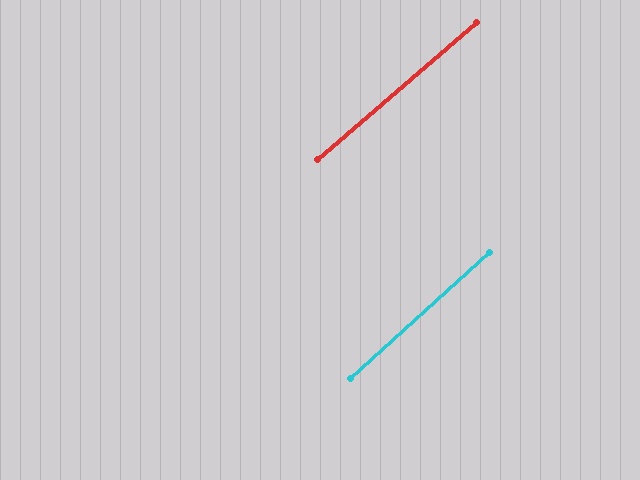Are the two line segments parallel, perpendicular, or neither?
Parallel — their directions differ by only 1.7°.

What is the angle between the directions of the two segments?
Approximately 2 degrees.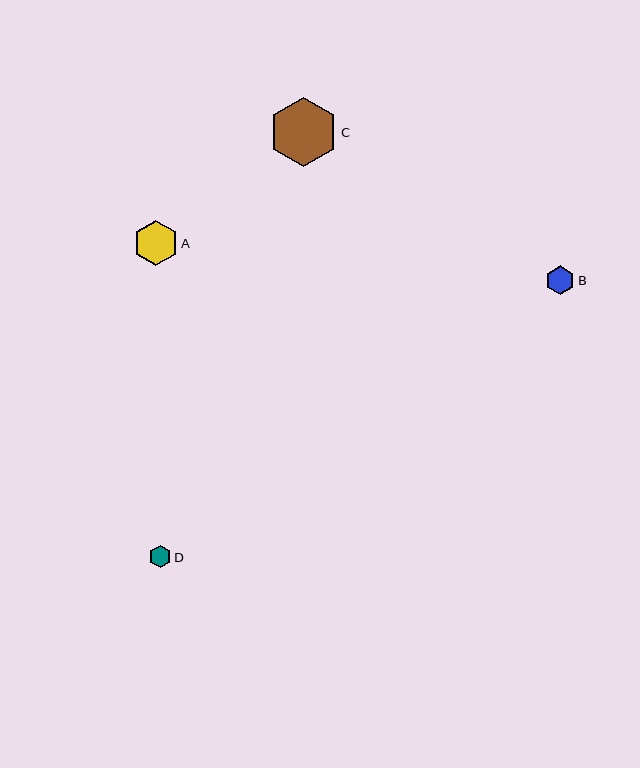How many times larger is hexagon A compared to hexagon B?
Hexagon A is approximately 1.6 times the size of hexagon B.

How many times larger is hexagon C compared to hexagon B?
Hexagon C is approximately 2.4 times the size of hexagon B.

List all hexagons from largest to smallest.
From largest to smallest: C, A, B, D.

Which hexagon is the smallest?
Hexagon D is the smallest with a size of approximately 23 pixels.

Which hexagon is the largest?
Hexagon C is the largest with a size of approximately 69 pixels.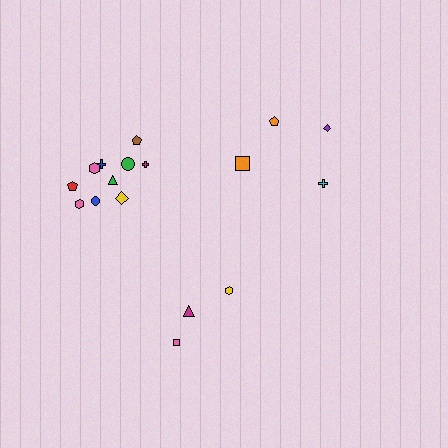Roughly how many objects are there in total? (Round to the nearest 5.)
Roughly 15 objects in total.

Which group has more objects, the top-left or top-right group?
The top-left group.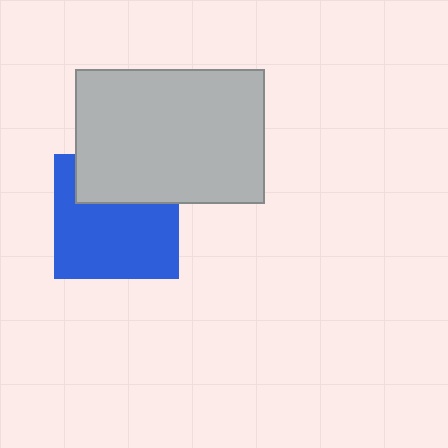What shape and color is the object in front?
The object in front is a light gray rectangle.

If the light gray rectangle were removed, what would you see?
You would see the complete blue square.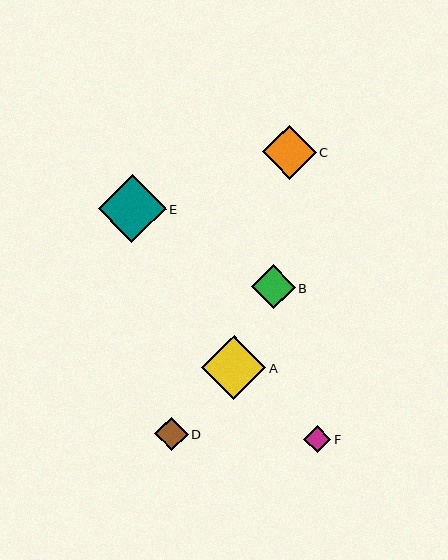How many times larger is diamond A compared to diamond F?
Diamond A is approximately 2.4 times the size of diamond F.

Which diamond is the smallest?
Diamond F is the smallest with a size of approximately 27 pixels.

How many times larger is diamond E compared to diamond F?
Diamond E is approximately 2.5 times the size of diamond F.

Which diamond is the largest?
Diamond E is the largest with a size of approximately 68 pixels.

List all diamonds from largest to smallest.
From largest to smallest: E, A, C, B, D, F.